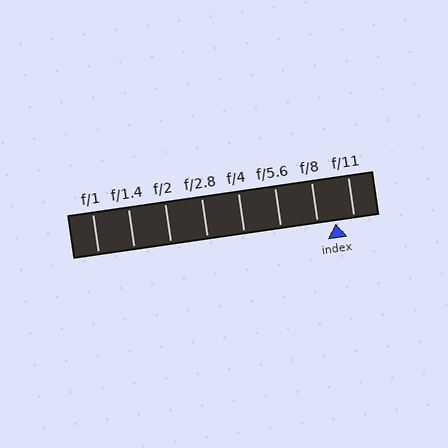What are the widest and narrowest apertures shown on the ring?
The widest aperture shown is f/1 and the narrowest is f/11.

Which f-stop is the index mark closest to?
The index mark is closest to f/11.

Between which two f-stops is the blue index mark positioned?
The index mark is between f/8 and f/11.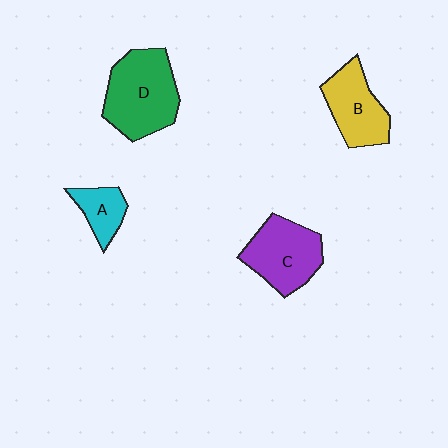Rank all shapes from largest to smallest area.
From largest to smallest: D (green), C (purple), B (yellow), A (cyan).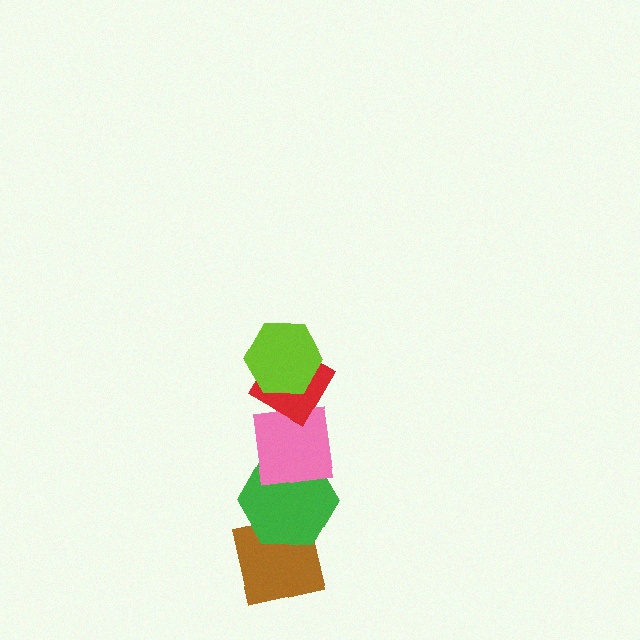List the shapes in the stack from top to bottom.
From top to bottom: the lime hexagon, the red diamond, the pink square, the green hexagon, the brown square.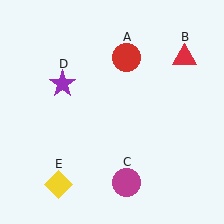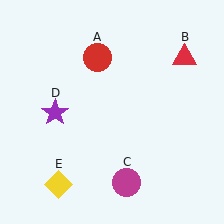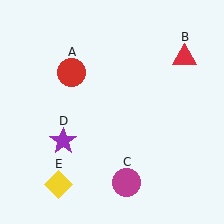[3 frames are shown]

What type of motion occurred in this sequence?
The red circle (object A), purple star (object D) rotated counterclockwise around the center of the scene.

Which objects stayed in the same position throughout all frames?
Red triangle (object B) and magenta circle (object C) and yellow diamond (object E) remained stationary.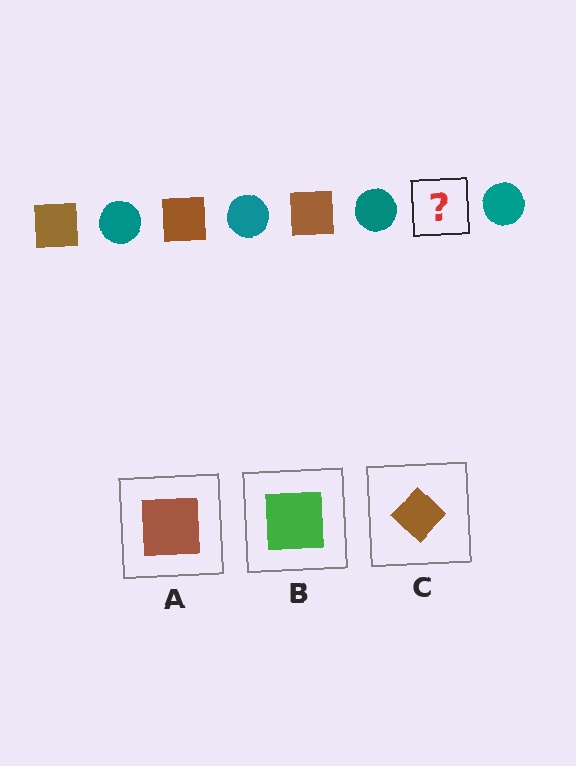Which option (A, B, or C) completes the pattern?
A.